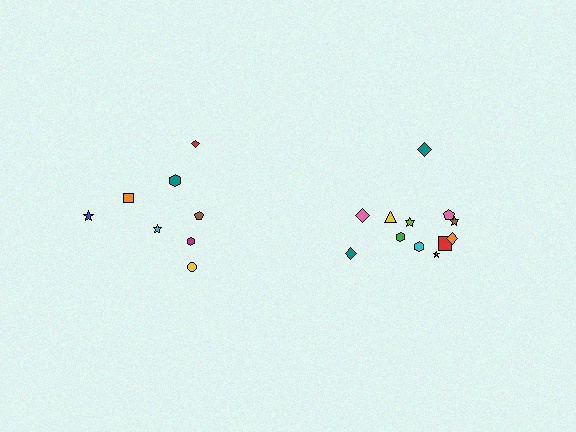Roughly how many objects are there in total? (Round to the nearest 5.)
Roughly 20 objects in total.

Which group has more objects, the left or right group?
The right group.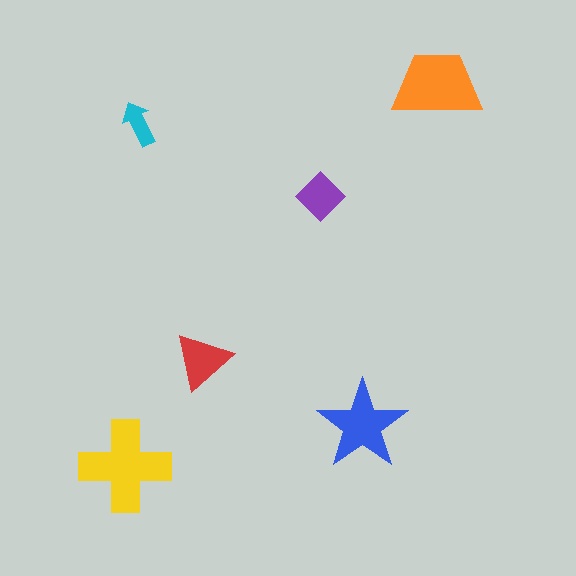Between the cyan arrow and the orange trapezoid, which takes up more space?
The orange trapezoid.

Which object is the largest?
The yellow cross.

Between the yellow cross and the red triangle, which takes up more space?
The yellow cross.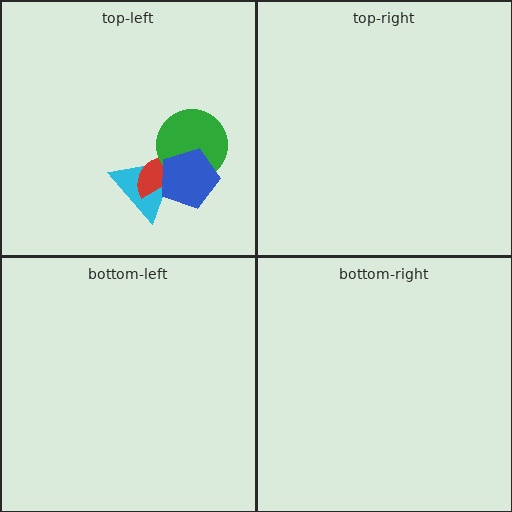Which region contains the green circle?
The top-left region.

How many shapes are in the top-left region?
4.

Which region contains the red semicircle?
The top-left region.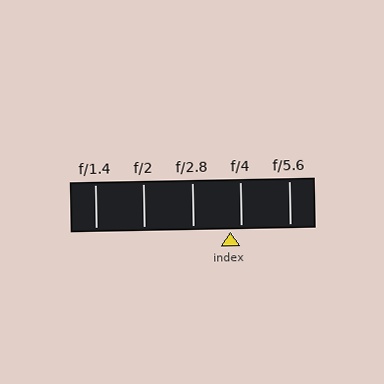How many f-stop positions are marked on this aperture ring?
There are 5 f-stop positions marked.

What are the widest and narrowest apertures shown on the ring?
The widest aperture shown is f/1.4 and the narrowest is f/5.6.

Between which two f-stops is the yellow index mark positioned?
The index mark is between f/2.8 and f/4.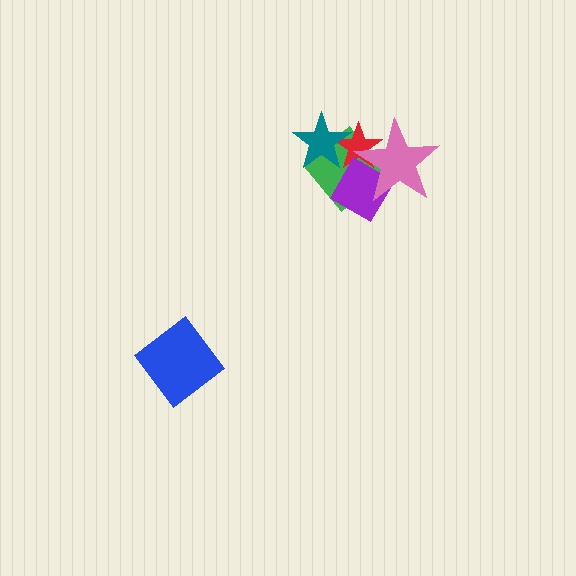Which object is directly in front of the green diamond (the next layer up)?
The red star is directly in front of the green diamond.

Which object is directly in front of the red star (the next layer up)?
The purple diamond is directly in front of the red star.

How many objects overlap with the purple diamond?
3 objects overlap with the purple diamond.